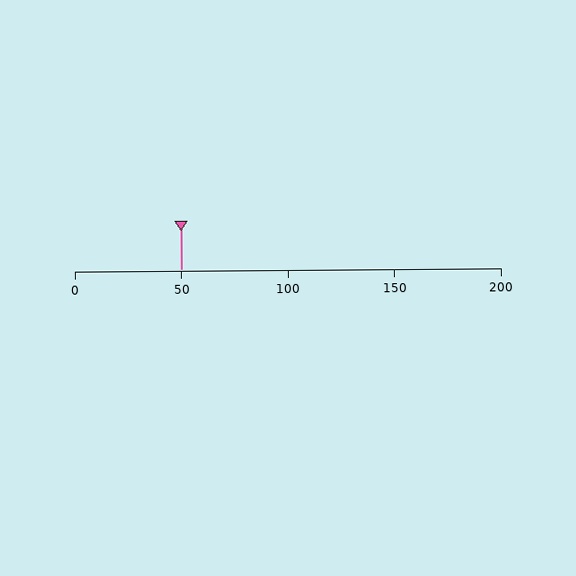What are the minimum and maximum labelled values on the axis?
The axis runs from 0 to 200.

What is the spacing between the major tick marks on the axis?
The major ticks are spaced 50 apart.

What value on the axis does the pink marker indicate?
The marker indicates approximately 50.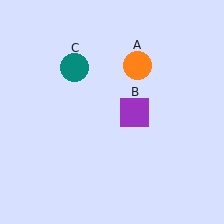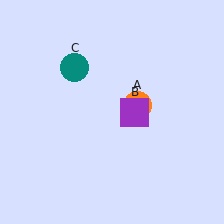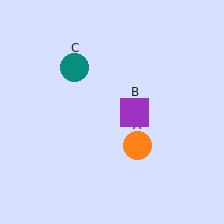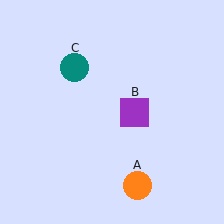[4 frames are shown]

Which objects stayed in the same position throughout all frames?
Purple square (object B) and teal circle (object C) remained stationary.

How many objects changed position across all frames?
1 object changed position: orange circle (object A).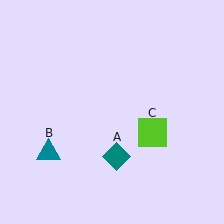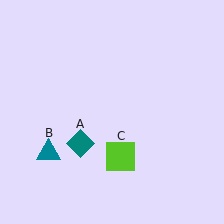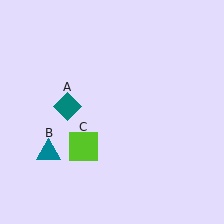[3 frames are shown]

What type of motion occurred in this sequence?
The teal diamond (object A), lime square (object C) rotated clockwise around the center of the scene.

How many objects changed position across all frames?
2 objects changed position: teal diamond (object A), lime square (object C).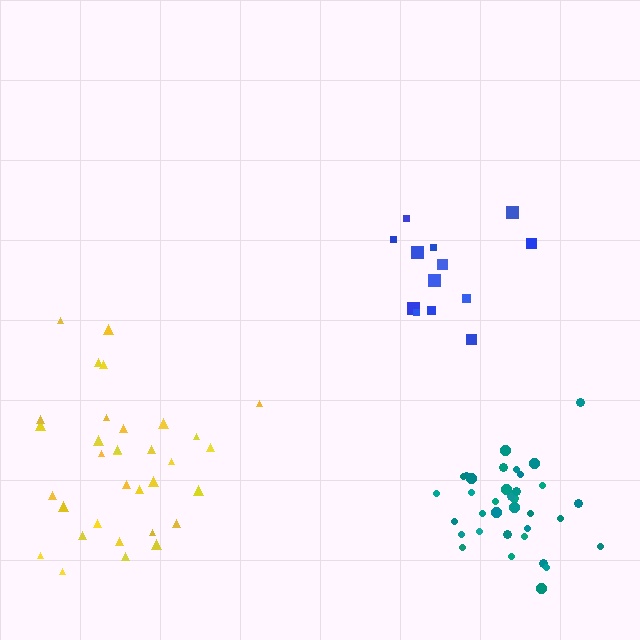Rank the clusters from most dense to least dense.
teal, yellow, blue.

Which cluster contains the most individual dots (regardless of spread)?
Teal (35).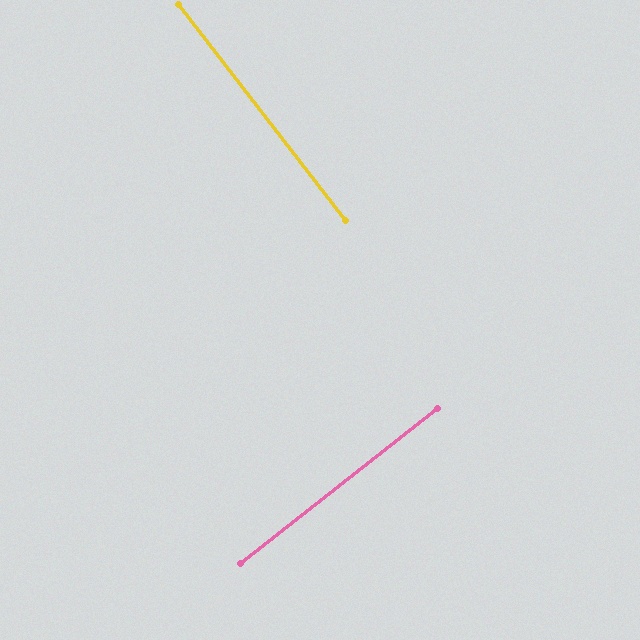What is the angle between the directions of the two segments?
Approximately 89 degrees.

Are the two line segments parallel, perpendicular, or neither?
Perpendicular — they meet at approximately 89°.